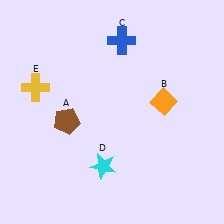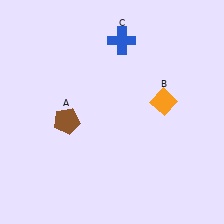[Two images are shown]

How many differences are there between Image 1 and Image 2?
There are 2 differences between the two images.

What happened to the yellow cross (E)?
The yellow cross (E) was removed in Image 2. It was in the top-left area of Image 1.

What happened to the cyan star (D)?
The cyan star (D) was removed in Image 2. It was in the bottom-left area of Image 1.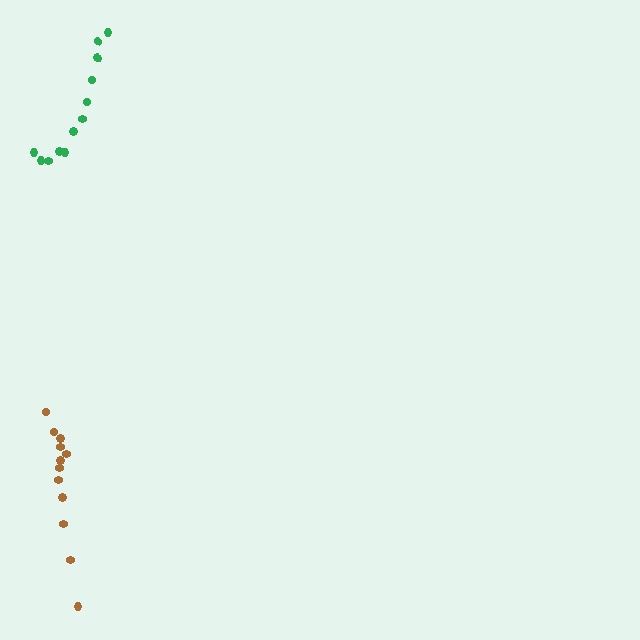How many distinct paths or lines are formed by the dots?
There are 2 distinct paths.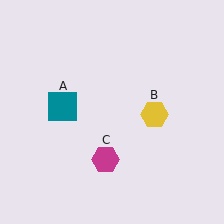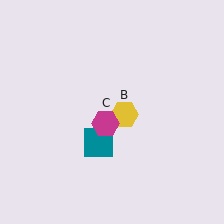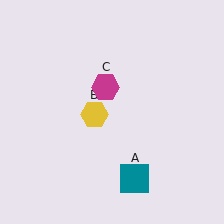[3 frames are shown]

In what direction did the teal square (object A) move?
The teal square (object A) moved down and to the right.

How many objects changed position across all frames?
3 objects changed position: teal square (object A), yellow hexagon (object B), magenta hexagon (object C).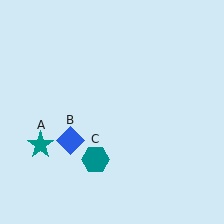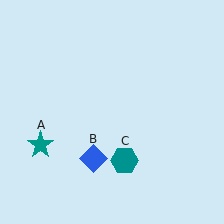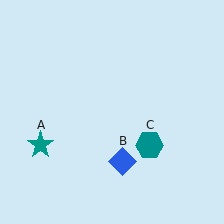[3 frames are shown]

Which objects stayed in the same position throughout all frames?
Teal star (object A) remained stationary.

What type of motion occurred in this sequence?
The blue diamond (object B), teal hexagon (object C) rotated counterclockwise around the center of the scene.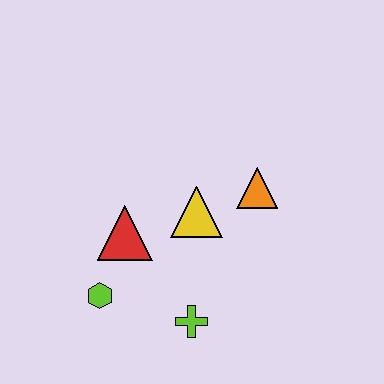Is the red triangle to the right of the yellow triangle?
No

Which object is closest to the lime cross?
The lime hexagon is closest to the lime cross.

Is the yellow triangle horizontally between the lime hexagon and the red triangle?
No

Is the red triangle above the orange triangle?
No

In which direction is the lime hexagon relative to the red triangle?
The lime hexagon is below the red triangle.